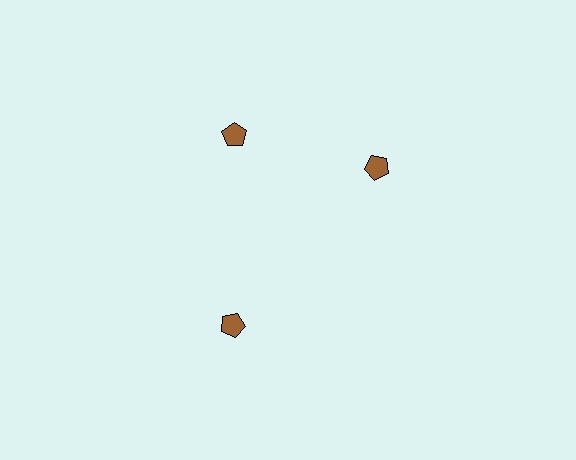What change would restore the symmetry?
The symmetry would be restored by rotating it back into even spacing with its neighbors so that all 3 pentagons sit at equal angles and equal distance from the center.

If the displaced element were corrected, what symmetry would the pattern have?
It would have 3-fold rotational symmetry — the pattern would map onto itself every 120 degrees.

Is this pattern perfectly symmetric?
No. The 3 brown pentagons are arranged in a ring, but one element near the 3 o'clock position is rotated out of alignment along the ring, breaking the 3-fold rotational symmetry.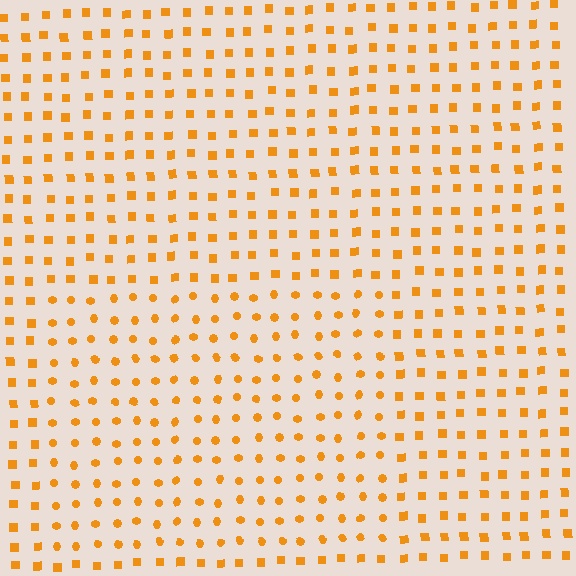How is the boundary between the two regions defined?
The boundary is defined by a change in element shape: circles inside vs. squares outside. All elements share the same color and spacing.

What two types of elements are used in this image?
The image uses circles inside the rectangle region and squares outside it.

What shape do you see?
I see a rectangle.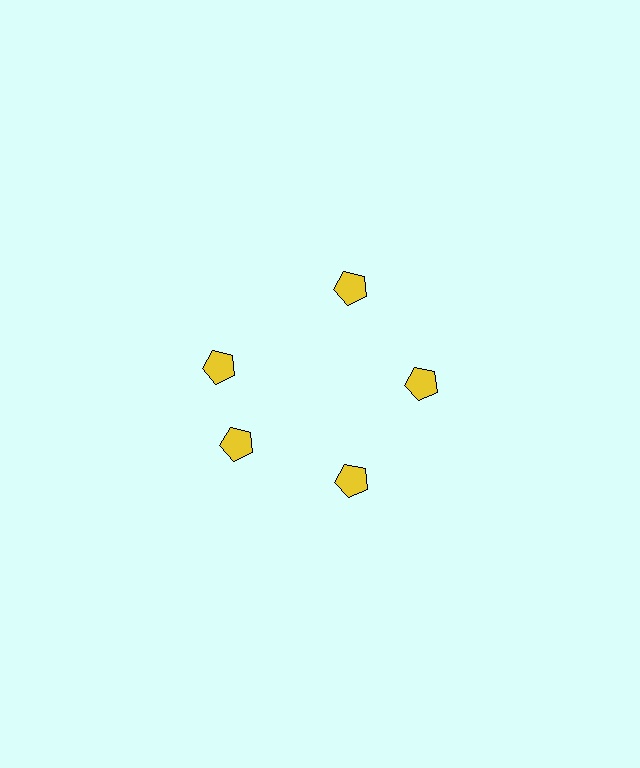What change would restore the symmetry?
The symmetry would be restored by rotating it back into even spacing with its neighbors so that all 5 pentagons sit at equal angles and equal distance from the center.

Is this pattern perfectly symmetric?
No. The 5 yellow pentagons are arranged in a ring, but one element near the 10 o'clock position is rotated out of alignment along the ring, breaking the 5-fold rotational symmetry.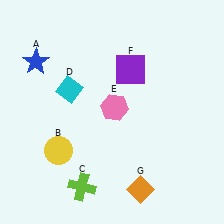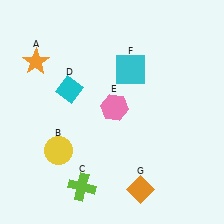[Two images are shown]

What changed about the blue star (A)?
In Image 1, A is blue. In Image 2, it changed to orange.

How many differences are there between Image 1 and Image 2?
There are 2 differences between the two images.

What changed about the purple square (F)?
In Image 1, F is purple. In Image 2, it changed to cyan.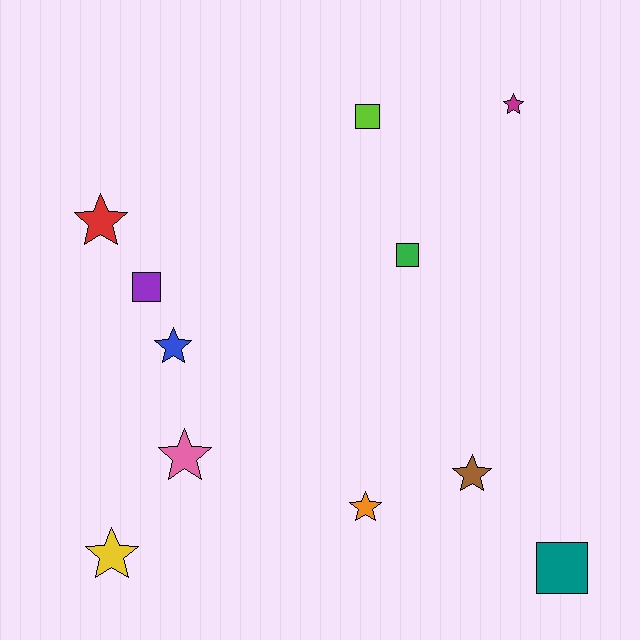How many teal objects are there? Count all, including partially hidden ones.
There is 1 teal object.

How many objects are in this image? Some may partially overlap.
There are 11 objects.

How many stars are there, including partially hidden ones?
There are 7 stars.